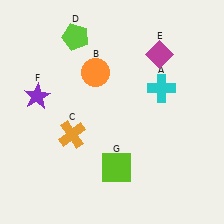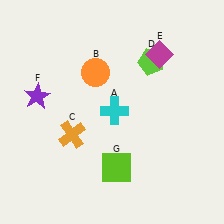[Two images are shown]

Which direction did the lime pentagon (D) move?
The lime pentagon (D) moved right.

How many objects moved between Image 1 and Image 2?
2 objects moved between the two images.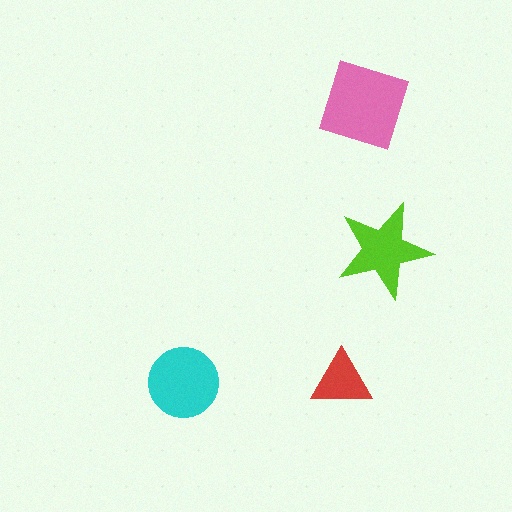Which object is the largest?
The pink square.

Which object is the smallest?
The red triangle.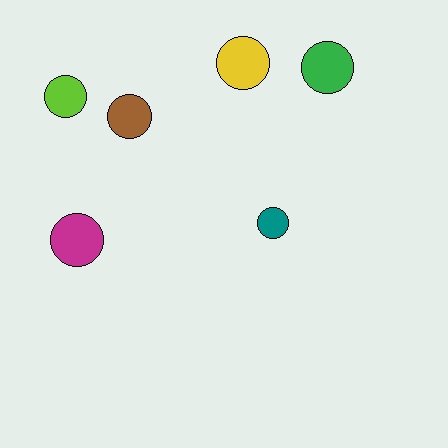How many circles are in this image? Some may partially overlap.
There are 6 circles.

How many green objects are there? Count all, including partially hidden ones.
There is 1 green object.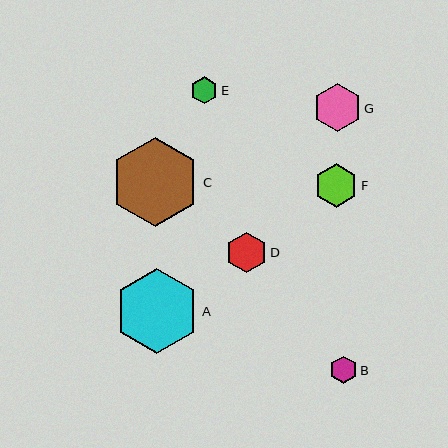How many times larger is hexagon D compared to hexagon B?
Hexagon D is approximately 1.5 times the size of hexagon B.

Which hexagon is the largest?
Hexagon C is the largest with a size of approximately 89 pixels.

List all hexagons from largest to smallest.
From largest to smallest: C, A, G, F, D, B, E.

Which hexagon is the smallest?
Hexagon E is the smallest with a size of approximately 27 pixels.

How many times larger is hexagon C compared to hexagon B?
Hexagon C is approximately 3.2 times the size of hexagon B.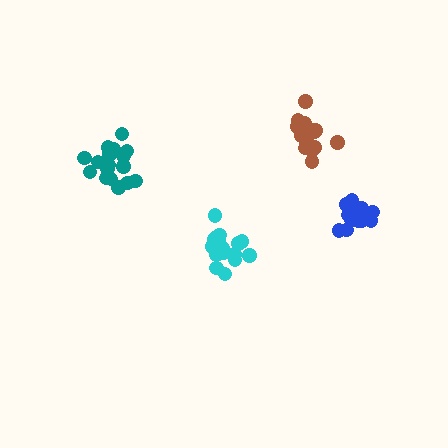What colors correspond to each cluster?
The clusters are colored: cyan, blue, brown, teal.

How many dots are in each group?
Group 1: 19 dots, Group 2: 15 dots, Group 3: 19 dots, Group 4: 18 dots (71 total).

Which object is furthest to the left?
The teal cluster is leftmost.